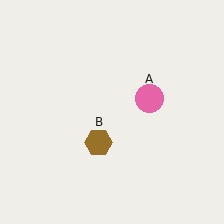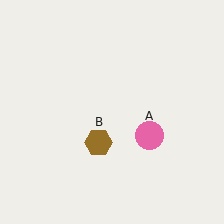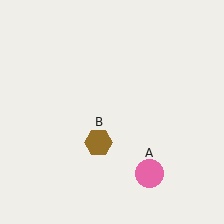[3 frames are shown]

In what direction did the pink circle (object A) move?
The pink circle (object A) moved down.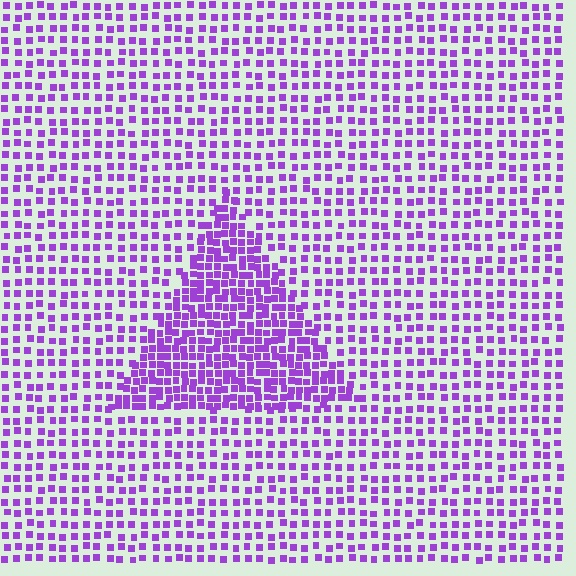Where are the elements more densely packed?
The elements are more densely packed inside the triangle boundary.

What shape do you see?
I see a triangle.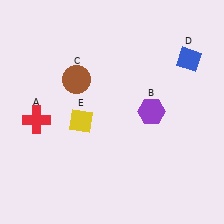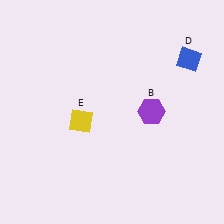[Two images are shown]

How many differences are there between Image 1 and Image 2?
There are 2 differences between the two images.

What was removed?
The brown circle (C), the red cross (A) were removed in Image 2.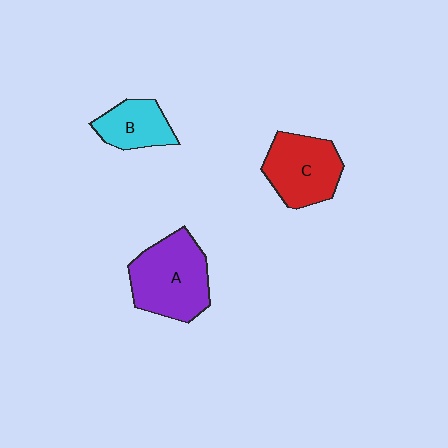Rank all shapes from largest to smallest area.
From largest to smallest: A (purple), C (red), B (cyan).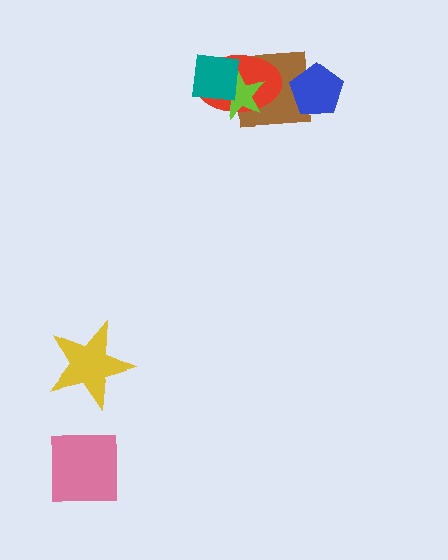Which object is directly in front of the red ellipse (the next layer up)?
The lime star is directly in front of the red ellipse.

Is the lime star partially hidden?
Yes, it is partially covered by another shape.